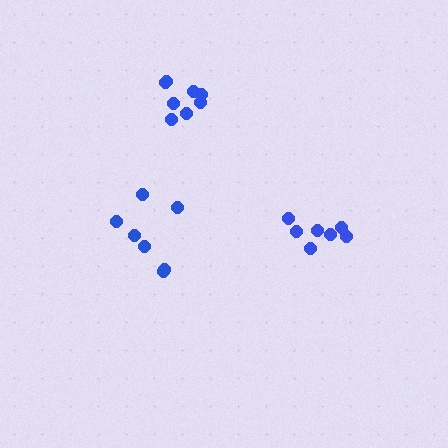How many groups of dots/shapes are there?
There are 3 groups.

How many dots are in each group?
Group 1: 7 dots, Group 2: 7 dots, Group 3: 8 dots (22 total).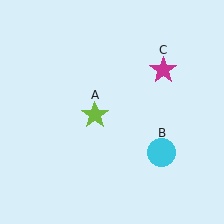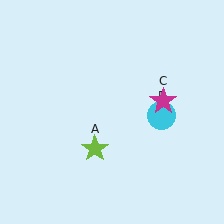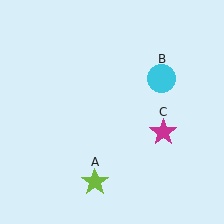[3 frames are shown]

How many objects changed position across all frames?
3 objects changed position: lime star (object A), cyan circle (object B), magenta star (object C).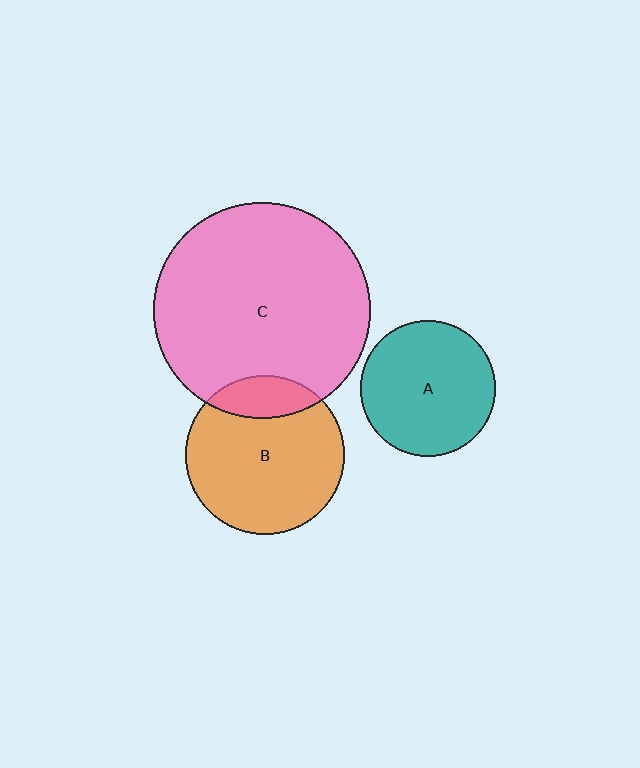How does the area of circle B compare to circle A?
Approximately 1.4 times.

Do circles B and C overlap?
Yes.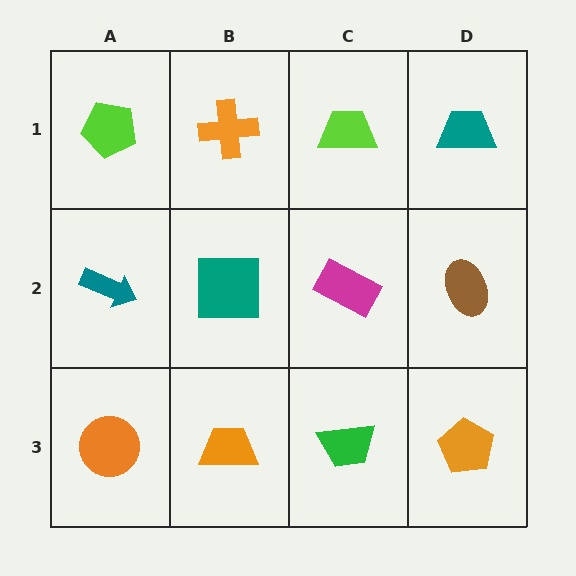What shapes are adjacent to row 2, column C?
A lime trapezoid (row 1, column C), a green trapezoid (row 3, column C), a teal square (row 2, column B), a brown ellipse (row 2, column D).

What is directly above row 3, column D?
A brown ellipse.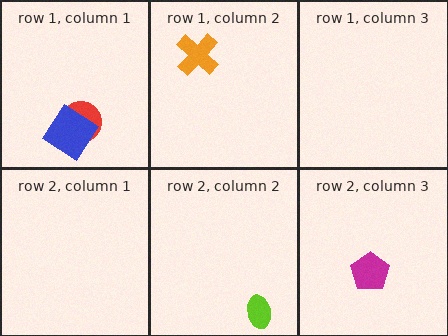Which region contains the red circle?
The row 1, column 1 region.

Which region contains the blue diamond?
The row 1, column 1 region.